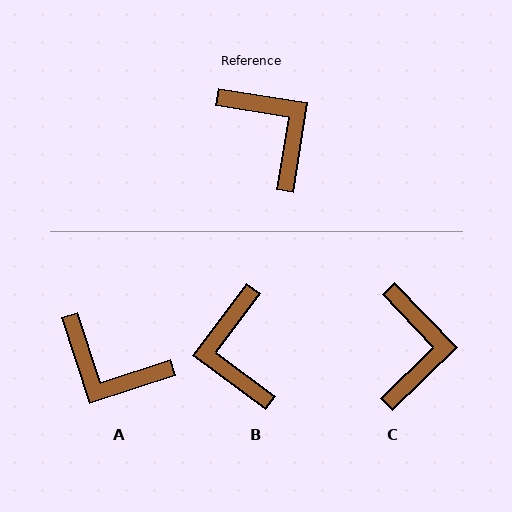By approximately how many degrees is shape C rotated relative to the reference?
Approximately 37 degrees clockwise.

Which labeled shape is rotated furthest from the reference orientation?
A, about 153 degrees away.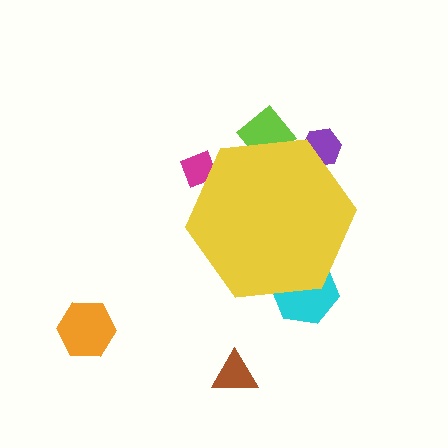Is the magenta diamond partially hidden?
Yes, the magenta diamond is partially hidden behind the yellow hexagon.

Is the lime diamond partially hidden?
Yes, the lime diamond is partially hidden behind the yellow hexagon.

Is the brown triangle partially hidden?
No, the brown triangle is fully visible.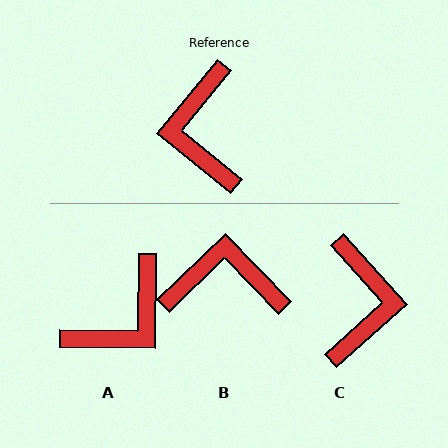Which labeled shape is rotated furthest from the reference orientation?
C, about 171 degrees away.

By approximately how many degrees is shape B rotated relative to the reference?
Approximately 97 degrees clockwise.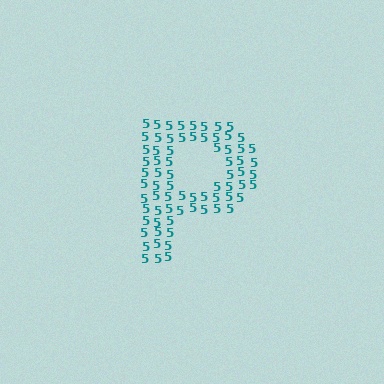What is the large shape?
The large shape is the letter P.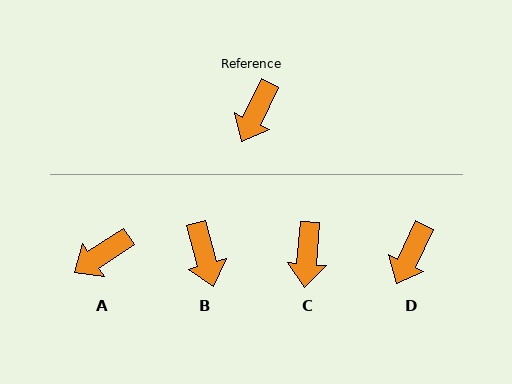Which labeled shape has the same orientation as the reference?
D.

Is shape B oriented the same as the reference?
No, it is off by about 41 degrees.